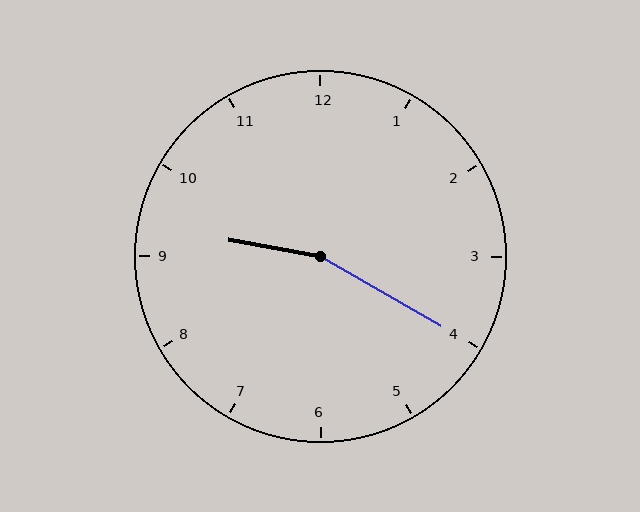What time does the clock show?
9:20.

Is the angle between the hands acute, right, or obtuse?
It is obtuse.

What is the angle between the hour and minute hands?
Approximately 160 degrees.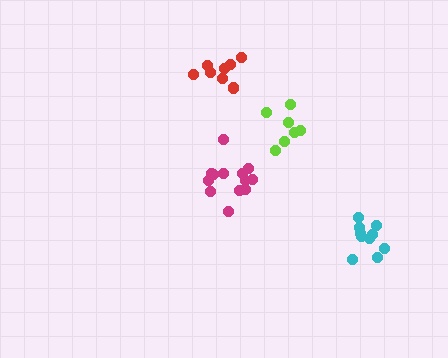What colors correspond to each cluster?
The clusters are colored: cyan, red, lime, magenta.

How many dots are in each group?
Group 1: 10 dots, Group 2: 9 dots, Group 3: 7 dots, Group 4: 13 dots (39 total).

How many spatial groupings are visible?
There are 4 spatial groupings.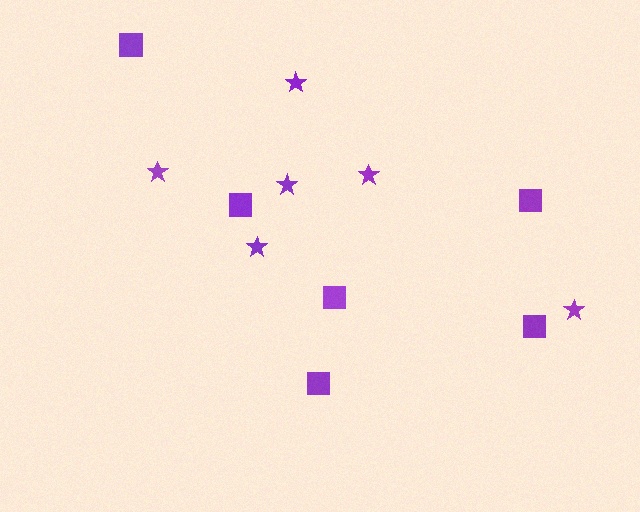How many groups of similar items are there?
There are 2 groups: one group of stars (6) and one group of squares (6).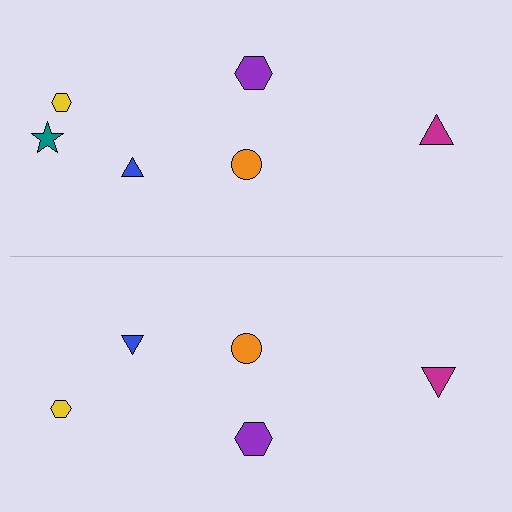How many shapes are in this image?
There are 11 shapes in this image.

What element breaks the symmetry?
A teal star is missing from the bottom side.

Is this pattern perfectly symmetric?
No, the pattern is not perfectly symmetric. A teal star is missing from the bottom side.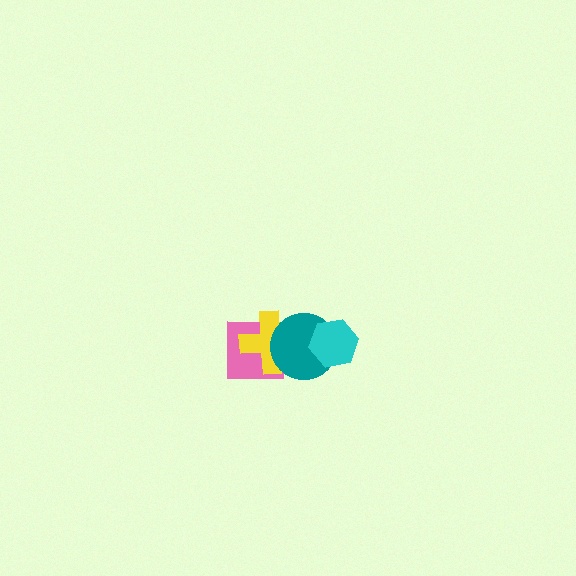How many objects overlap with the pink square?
2 objects overlap with the pink square.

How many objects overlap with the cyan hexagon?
1 object overlaps with the cyan hexagon.